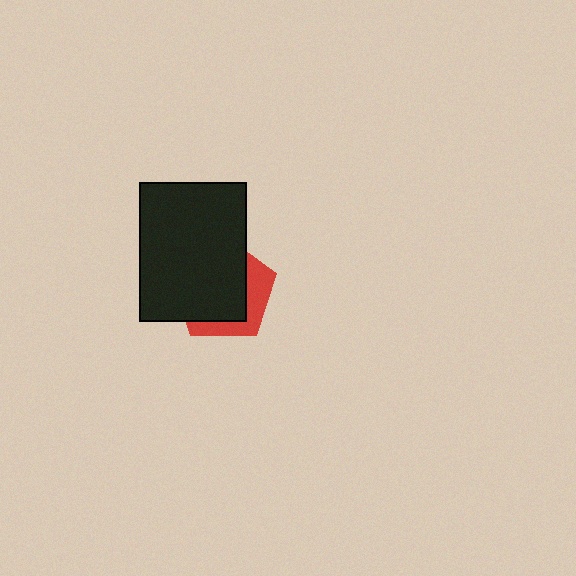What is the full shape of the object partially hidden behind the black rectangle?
The partially hidden object is a red pentagon.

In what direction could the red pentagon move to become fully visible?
The red pentagon could move toward the lower-right. That would shift it out from behind the black rectangle entirely.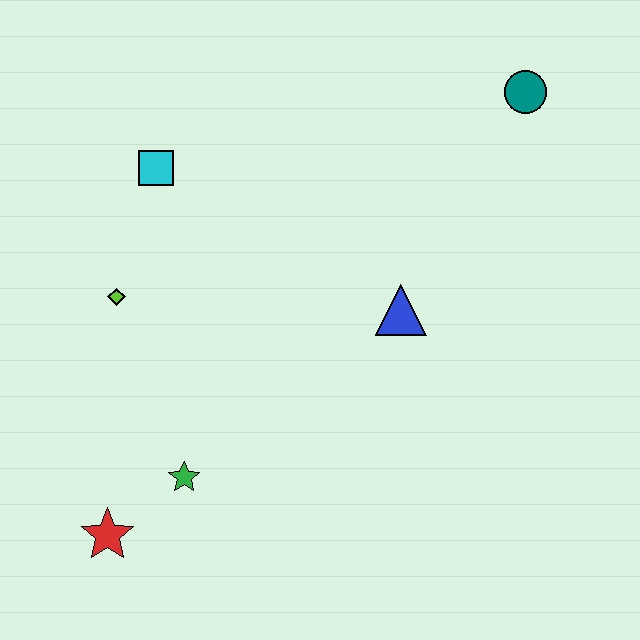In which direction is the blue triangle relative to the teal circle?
The blue triangle is below the teal circle.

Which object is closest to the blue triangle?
The teal circle is closest to the blue triangle.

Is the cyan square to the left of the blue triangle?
Yes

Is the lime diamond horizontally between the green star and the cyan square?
No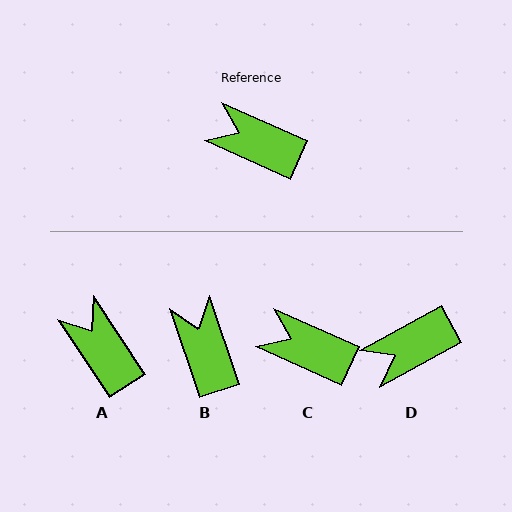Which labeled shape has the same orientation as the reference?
C.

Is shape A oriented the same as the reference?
No, it is off by about 32 degrees.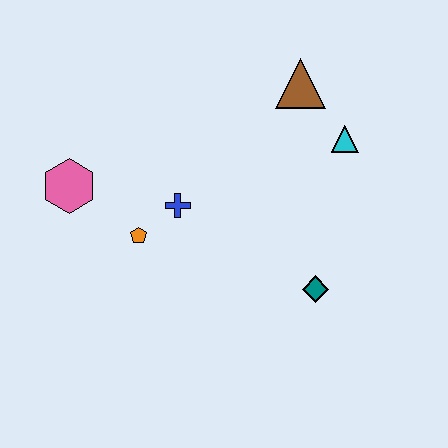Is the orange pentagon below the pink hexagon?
Yes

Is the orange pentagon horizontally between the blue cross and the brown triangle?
No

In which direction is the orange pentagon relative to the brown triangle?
The orange pentagon is to the left of the brown triangle.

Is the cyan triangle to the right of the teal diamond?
Yes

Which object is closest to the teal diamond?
The cyan triangle is closest to the teal diamond.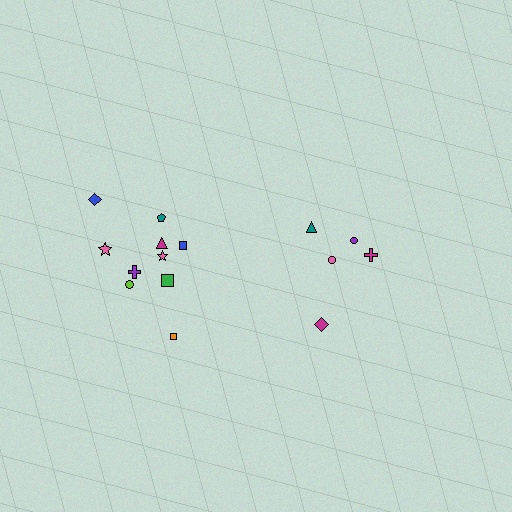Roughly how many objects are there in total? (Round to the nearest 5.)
Roughly 15 objects in total.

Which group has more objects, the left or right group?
The left group.